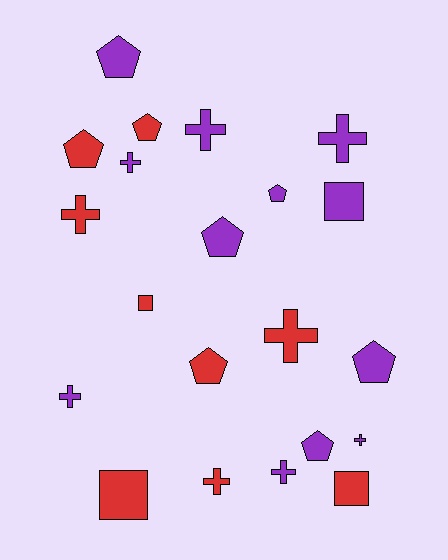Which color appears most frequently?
Purple, with 12 objects.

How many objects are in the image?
There are 21 objects.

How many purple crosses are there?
There are 6 purple crosses.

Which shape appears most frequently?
Cross, with 9 objects.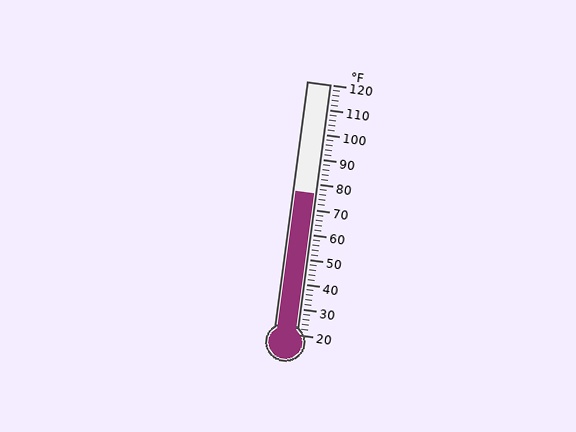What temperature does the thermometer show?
The thermometer shows approximately 76°F.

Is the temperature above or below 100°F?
The temperature is below 100°F.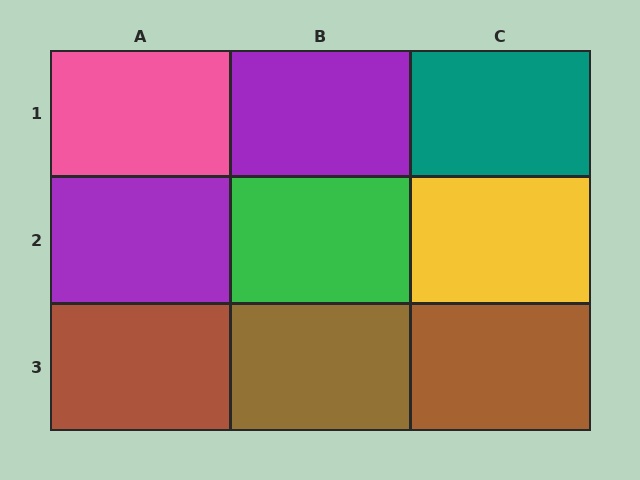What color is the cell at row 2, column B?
Green.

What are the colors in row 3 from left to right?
Brown, brown, brown.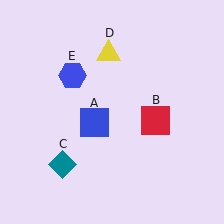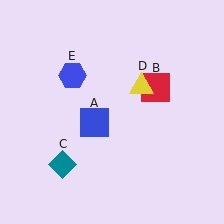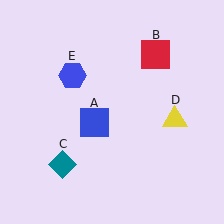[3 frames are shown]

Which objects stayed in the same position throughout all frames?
Blue square (object A) and teal diamond (object C) and blue hexagon (object E) remained stationary.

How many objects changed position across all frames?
2 objects changed position: red square (object B), yellow triangle (object D).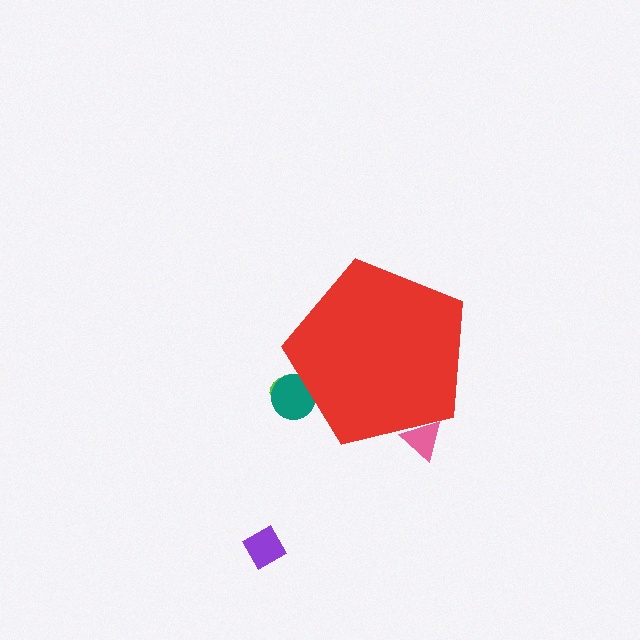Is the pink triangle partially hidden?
Yes, the pink triangle is partially hidden behind the red pentagon.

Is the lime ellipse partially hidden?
Yes, the lime ellipse is partially hidden behind the red pentagon.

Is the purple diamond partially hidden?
No, the purple diamond is fully visible.